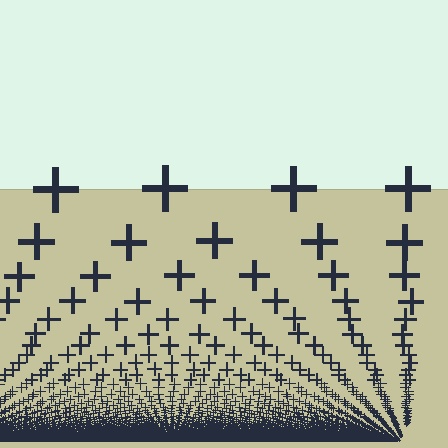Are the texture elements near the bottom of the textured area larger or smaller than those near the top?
Smaller. The gradient is inverted — elements near the bottom are smaller and denser.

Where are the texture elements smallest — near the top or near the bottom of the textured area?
Near the bottom.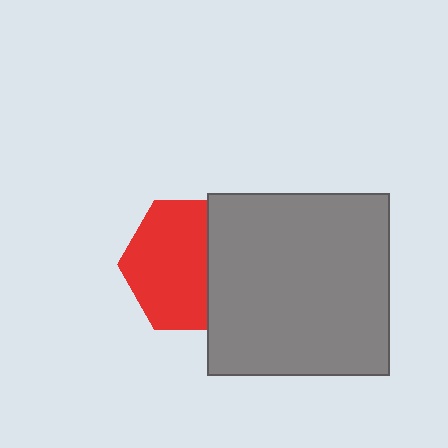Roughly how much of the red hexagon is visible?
About half of it is visible (roughly 64%).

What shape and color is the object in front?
The object in front is a gray square.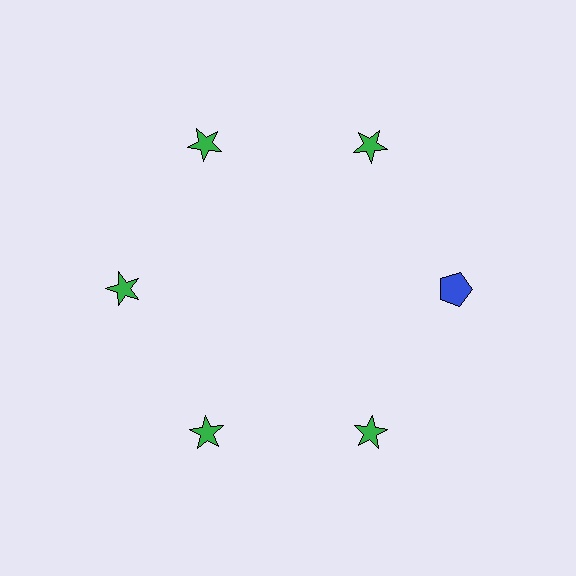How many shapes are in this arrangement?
There are 6 shapes arranged in a ring pattern.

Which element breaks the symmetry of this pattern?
The blue pentagon at roughly the 3 o'clock position breaks the symmetry. All other shapes are green stars.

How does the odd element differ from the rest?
It differs in both color (blue instead of green) and shape (pentagon instead of star).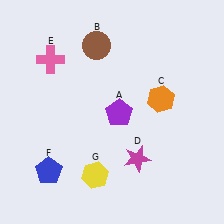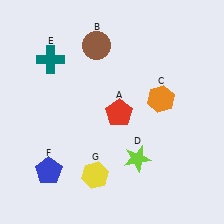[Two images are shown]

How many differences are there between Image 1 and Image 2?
There are 3 differences between the two images.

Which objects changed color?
A changed from purple to red. D changed from magenta to lime. E changed from pink to teal.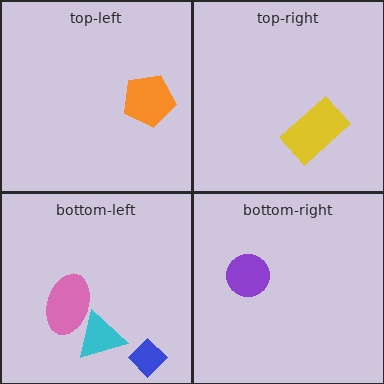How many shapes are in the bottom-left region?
3.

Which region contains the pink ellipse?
The bottom-left region.